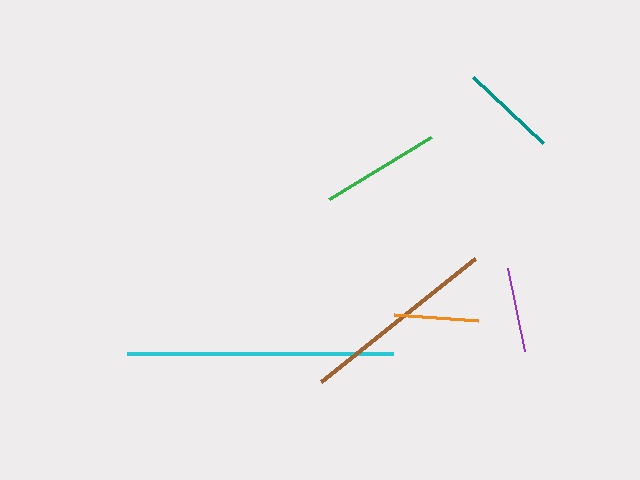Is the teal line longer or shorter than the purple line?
The teal line is longer than the purple line.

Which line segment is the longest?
The cyan line is the longest at approximately 266 pixels.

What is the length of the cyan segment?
The cyan segment is approximately 266 pixels long.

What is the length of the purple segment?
The purple segment is approximately 85 pixels long.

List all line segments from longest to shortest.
From longest to shortest: cyan, brown, green, teal, purple, orange.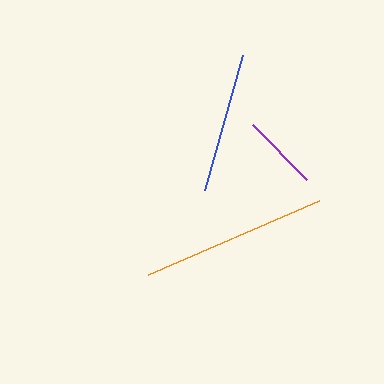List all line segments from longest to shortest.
From longest to shortest: orange, blue, purple.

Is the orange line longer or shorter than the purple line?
The orange line is longer than the purple line.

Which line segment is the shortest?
The purple line is the shortest at approximately 77 pixels.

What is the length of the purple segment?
The purple segment is approximately 77 pixels long.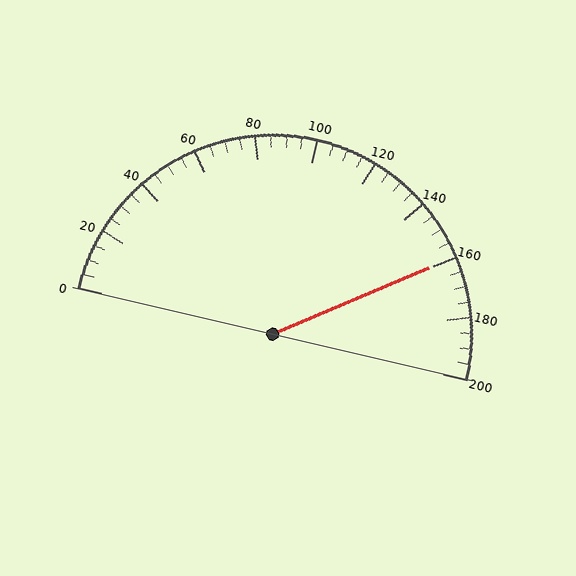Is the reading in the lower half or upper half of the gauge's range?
The reading is in the upper half of the range (0 to 200).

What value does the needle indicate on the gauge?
The needle indicates approximately 160.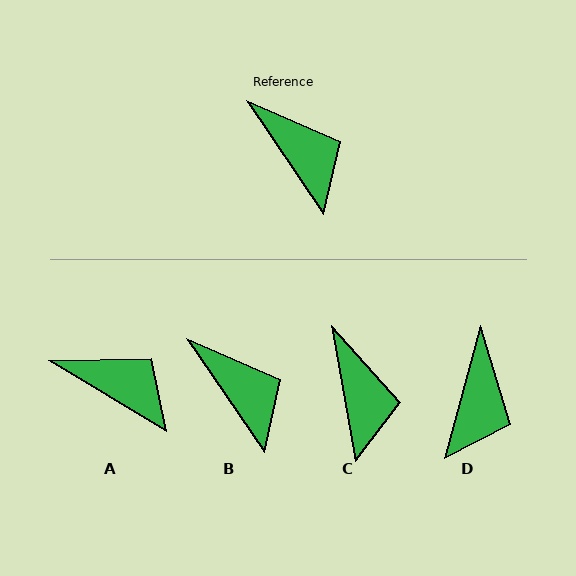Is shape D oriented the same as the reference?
No, it is off by about 50 degrees.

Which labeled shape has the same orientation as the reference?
B.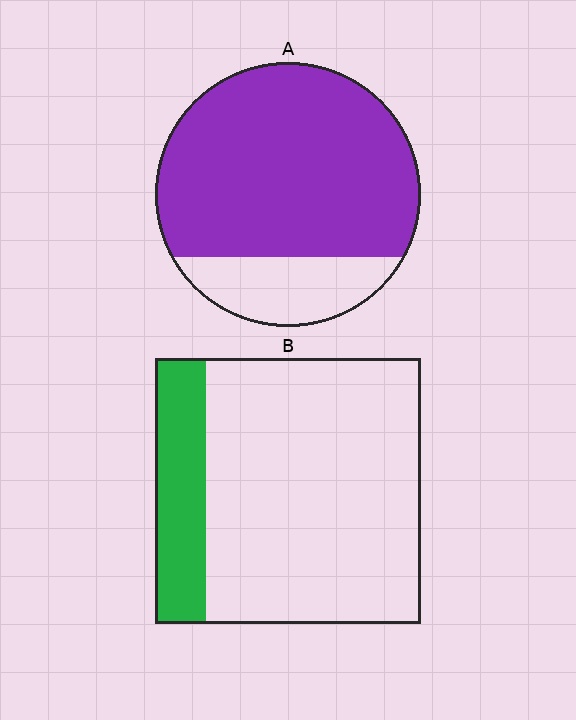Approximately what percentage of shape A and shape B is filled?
A is approximately 80% and B is approximately 20%.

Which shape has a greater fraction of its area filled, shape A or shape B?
Shape A.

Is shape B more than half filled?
No.